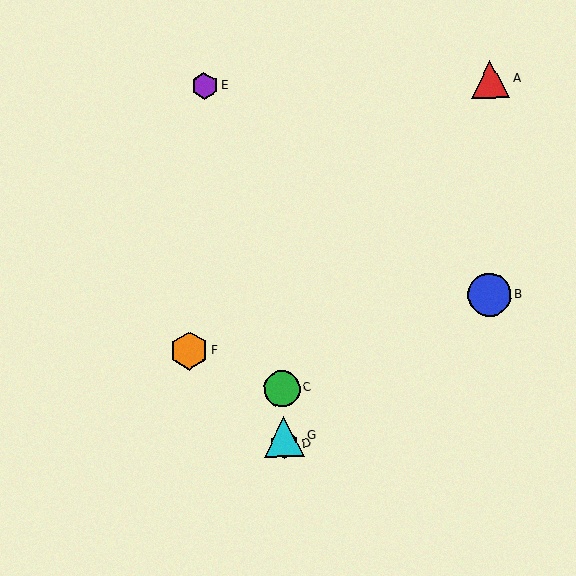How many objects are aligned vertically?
3 objects (C, D, G) are aligned vertically.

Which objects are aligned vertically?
Objects C, D, G are aligned vertically.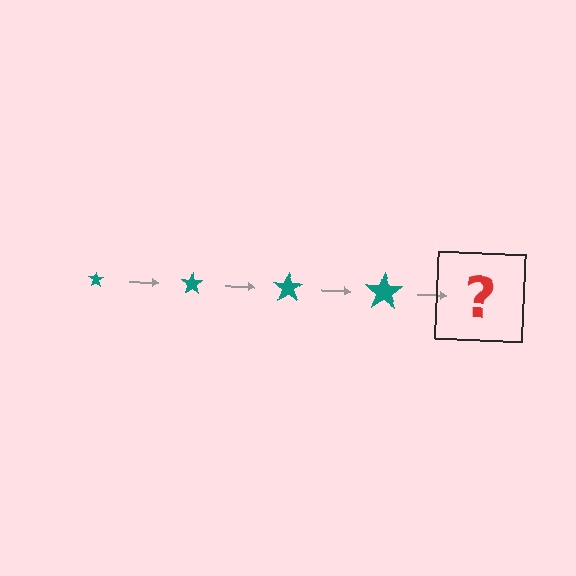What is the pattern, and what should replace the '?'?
The pattern is that the star gets progressively larger each step. The '?' should be a teal star, larger than the previous one.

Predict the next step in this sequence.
The next step is a teal star, larger than the previous one.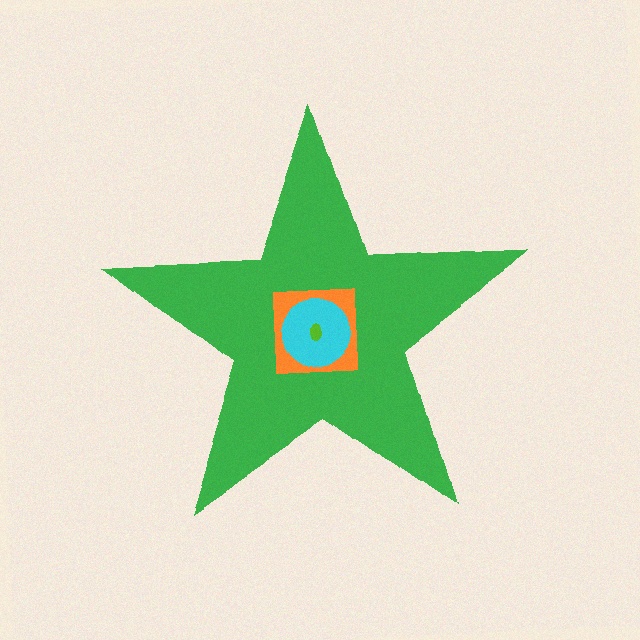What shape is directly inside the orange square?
The cyan circle.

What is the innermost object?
The lime ellipse.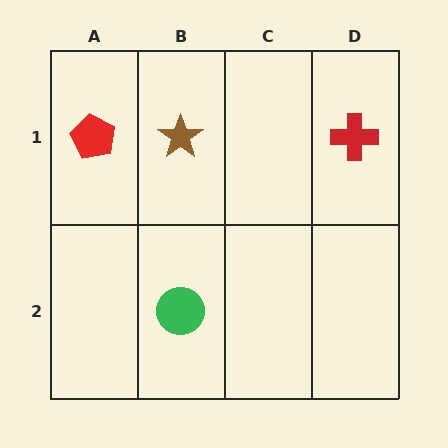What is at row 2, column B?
A green circle.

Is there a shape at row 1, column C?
No, that cell is empty.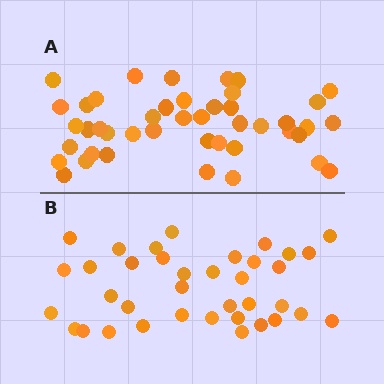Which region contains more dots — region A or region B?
Region A (the top region) has more dots.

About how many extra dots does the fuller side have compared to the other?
Region A has roughly 8 or so more dots than region B.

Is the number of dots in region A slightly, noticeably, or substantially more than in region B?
Region A has only slightly more — the two regions are fairly close. The ratio is roughly 1.2 to 1.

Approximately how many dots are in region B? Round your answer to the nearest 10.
About 40 dots. (The exact count is 37, which rounds to 40.)